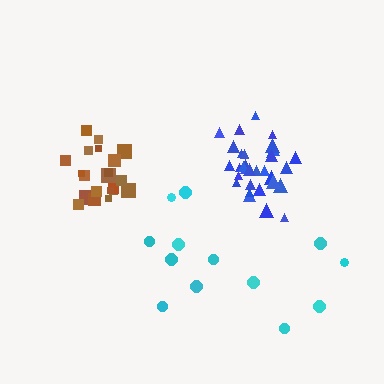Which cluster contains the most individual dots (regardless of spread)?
Blue (34).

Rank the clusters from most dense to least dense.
blue, brown, cyan.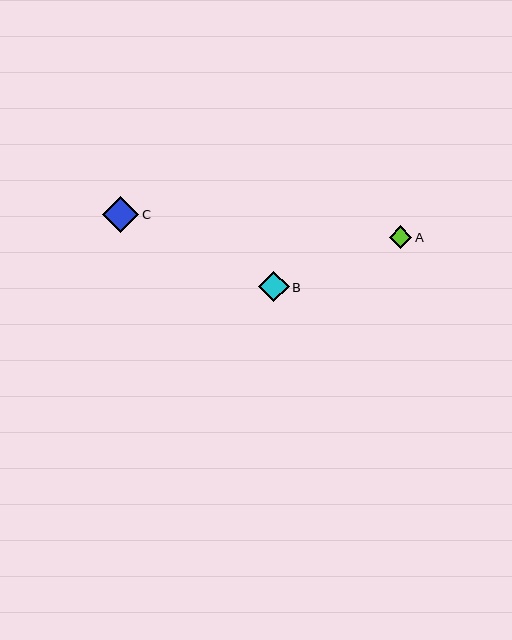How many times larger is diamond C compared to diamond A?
Diamond C is approximately 1.6 times the size of diamond A.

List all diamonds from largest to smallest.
From largest to smallest: C, B, A.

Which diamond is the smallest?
Diamond A is the smallest with a size of approximately 22 pixels.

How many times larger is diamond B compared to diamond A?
Diamond B is approximately 1.4 times the size of diamond A.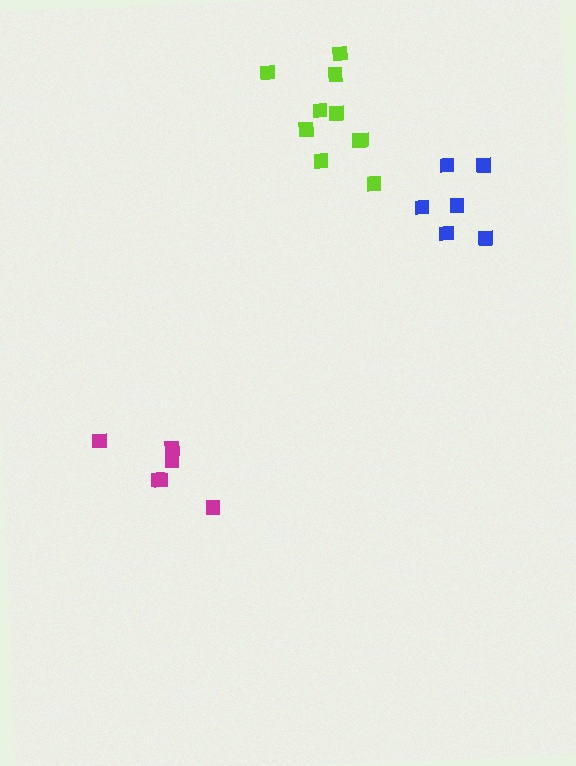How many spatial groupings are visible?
There are 3 spatial groupings.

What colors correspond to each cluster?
The clusters are colored: lime, magenta, blue.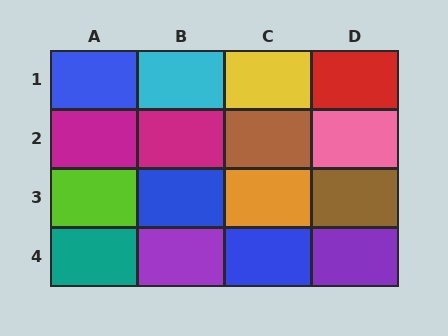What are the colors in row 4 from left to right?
Teal, purple, blue, purple.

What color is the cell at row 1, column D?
Red.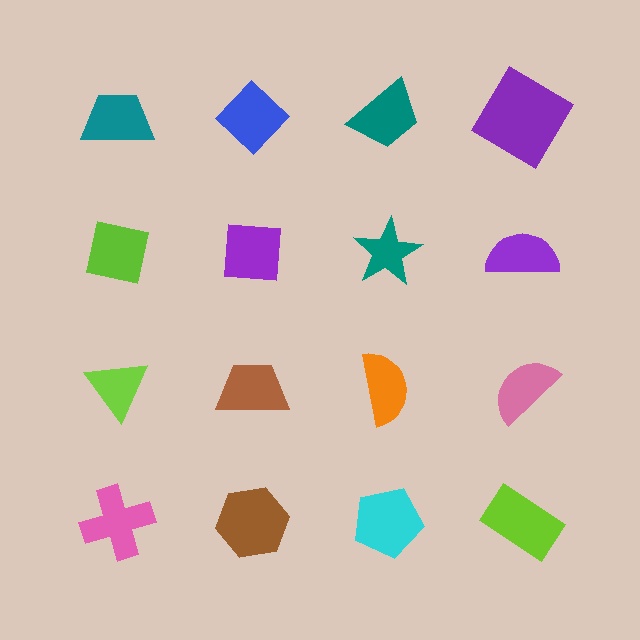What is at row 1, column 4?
A purple diamond.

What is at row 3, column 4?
A pink semicircle.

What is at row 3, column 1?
A lime triangle.